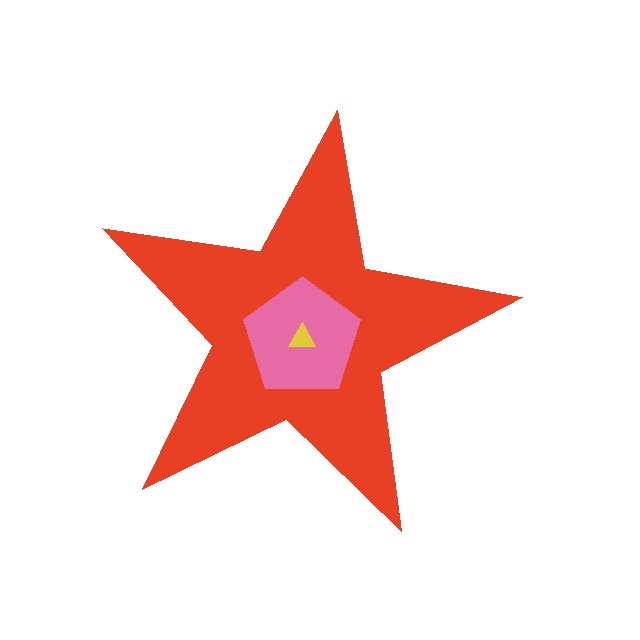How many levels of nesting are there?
3.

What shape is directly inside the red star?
The pink pentagon.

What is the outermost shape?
The red star.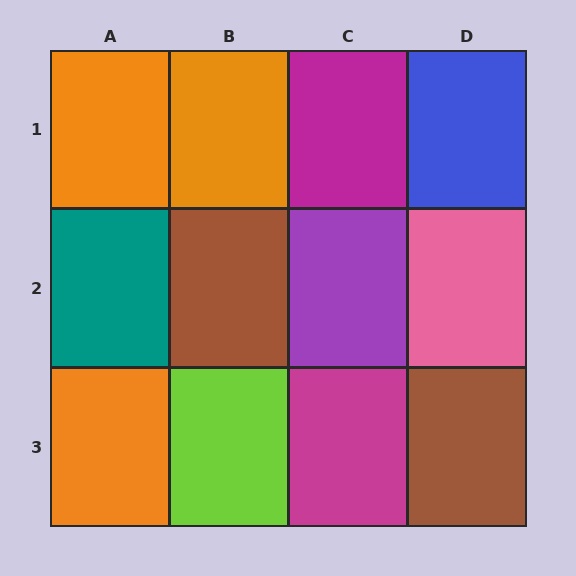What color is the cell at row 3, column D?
Brown.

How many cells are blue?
1 cell is blue.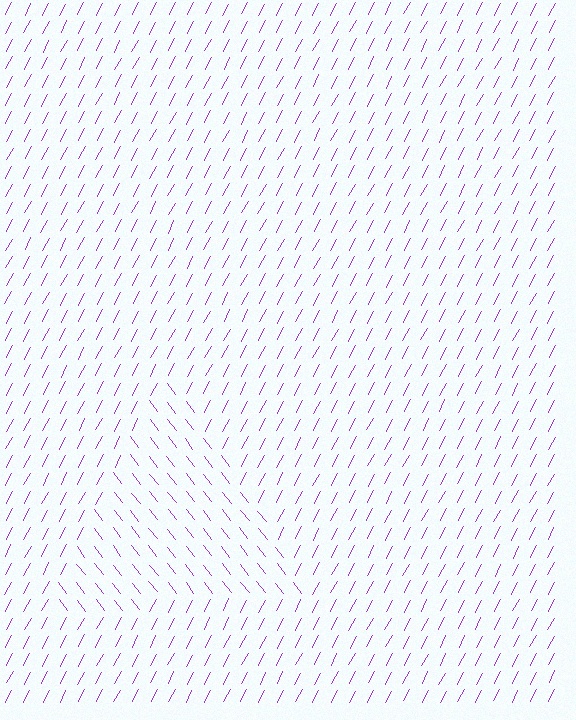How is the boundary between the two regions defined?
The boundary is defined purely by a change in line orientation (approximately 65 degrees difference). All lines are the same color and thickness.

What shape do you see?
I see a triangle.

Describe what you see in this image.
The image is filled with small purple line segments. A triangle region in the image has lines oriented differently from the surrounding lines, creating a visible texture boundary.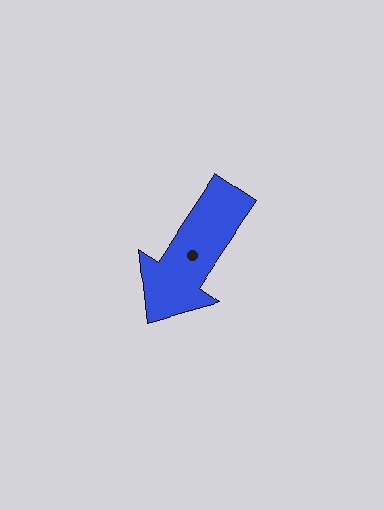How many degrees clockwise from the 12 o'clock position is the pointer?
Approximately 214 degrees.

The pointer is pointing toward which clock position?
Roughly 7 o'clock.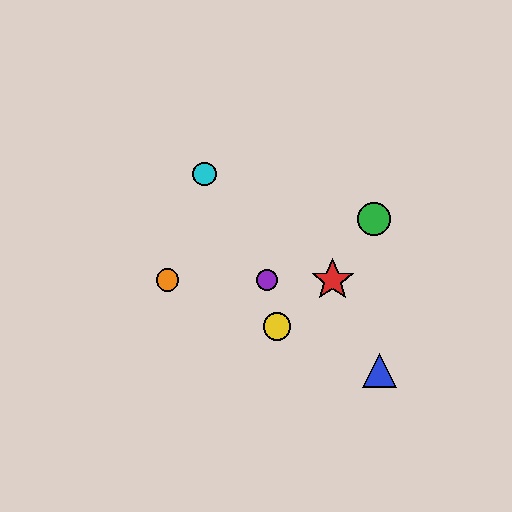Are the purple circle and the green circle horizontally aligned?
No, the purple circle is at y≈280 and the green circle is at y≈219.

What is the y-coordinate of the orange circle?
The orange circle is at y≈280.